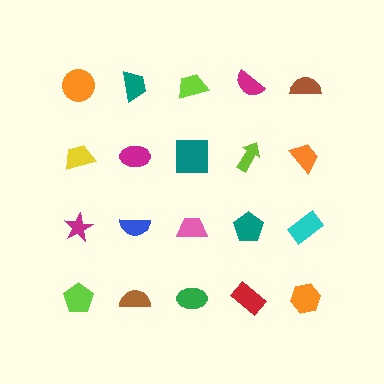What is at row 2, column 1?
A yellow trapezoid.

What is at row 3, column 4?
A teal pentagon.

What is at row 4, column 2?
A brown semicircle.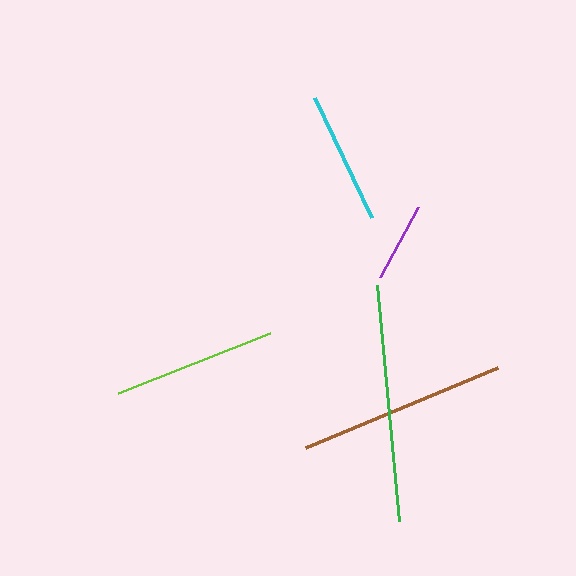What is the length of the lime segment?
The lime segment is approximately 163 pixels long.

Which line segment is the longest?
The green line is the longest at approximately 236 pixels.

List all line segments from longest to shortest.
From longest to shortest: green, brown, lime, cyan, purple.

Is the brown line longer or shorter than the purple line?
The brown line is longer than the purple line.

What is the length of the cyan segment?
The cyan segment is approximately 133 pixels long.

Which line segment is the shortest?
The purple line is the shortest at approximately 80 pixels.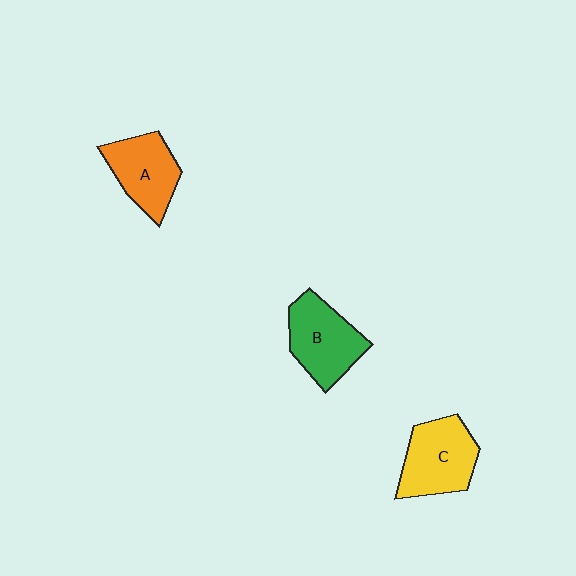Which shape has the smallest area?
Shape A (orange).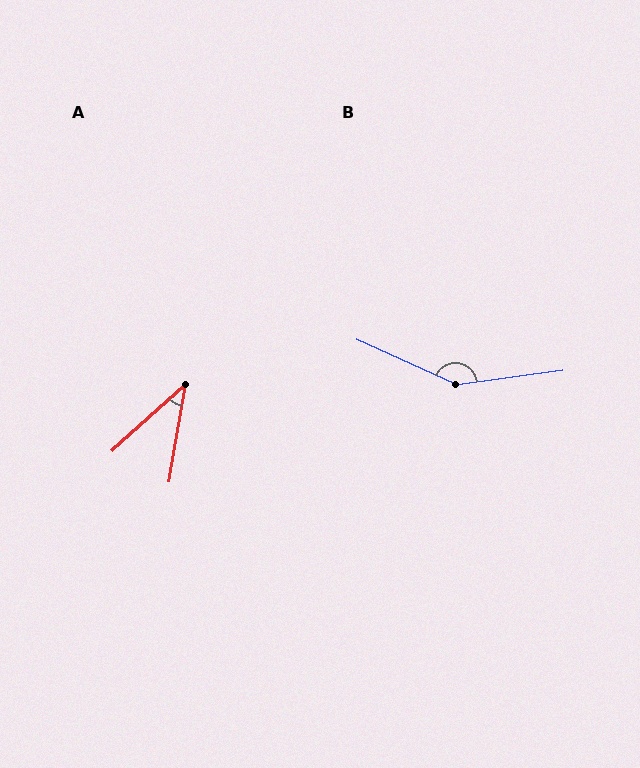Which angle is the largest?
B, at approximately 148 degrees.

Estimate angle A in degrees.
Approximately 38 degrees.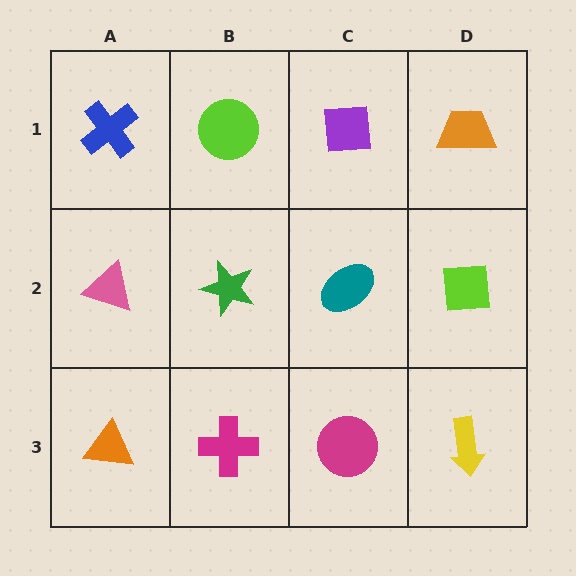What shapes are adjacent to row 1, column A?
A pink triangle (row 2, column A), a lime circle (row 1, column B).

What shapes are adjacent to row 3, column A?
A pink triangle (row 2, column A), a magenta cross (row 3, column B).